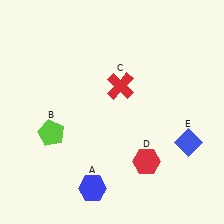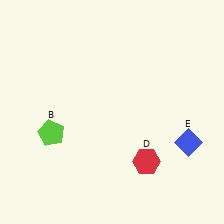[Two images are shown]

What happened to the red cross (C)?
The red cross (C) was removed in Image 2. It was in the top-right area of Image 1.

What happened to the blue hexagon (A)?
The blue hexagon (A) was removed in Image 2. It was in the bottom-left area of Image 1.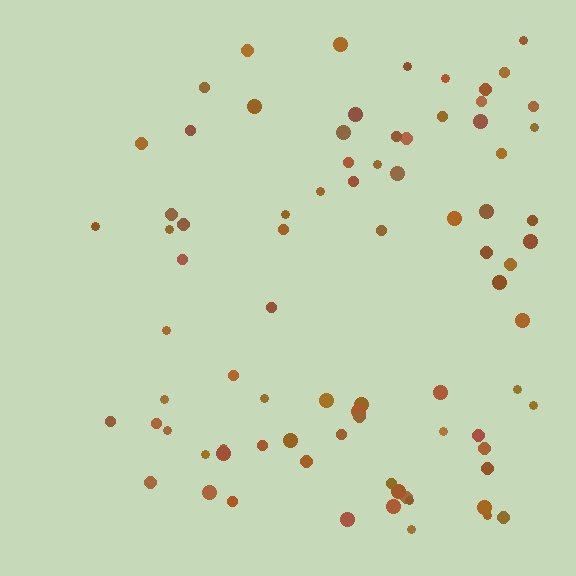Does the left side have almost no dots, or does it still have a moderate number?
Still a moderate number, just noticeably fewer than the right.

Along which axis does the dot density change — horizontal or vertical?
Horizontal.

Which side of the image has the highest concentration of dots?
The right.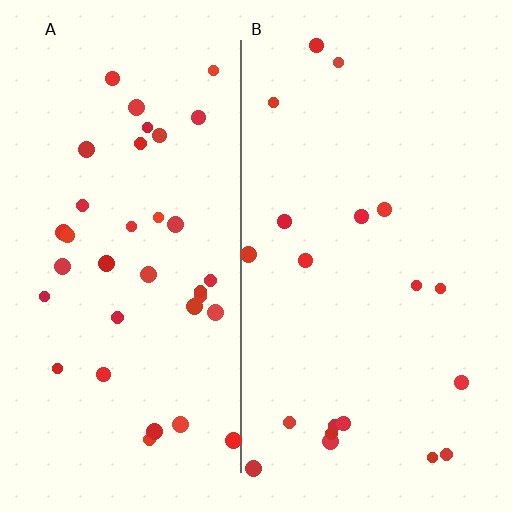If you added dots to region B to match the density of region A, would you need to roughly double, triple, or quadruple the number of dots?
Approximately double.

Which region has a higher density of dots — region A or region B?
A (the left).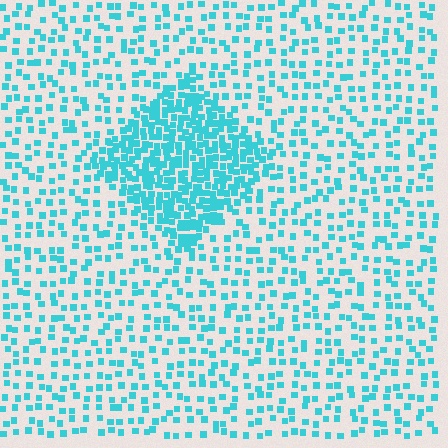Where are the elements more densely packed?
The elements are more densely packed inside the diamond boundary.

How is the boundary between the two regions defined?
The boundary is defined by a change in element density (approximately 2.7x ratio). All elements are the same color, size, and shape.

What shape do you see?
I see a diamond.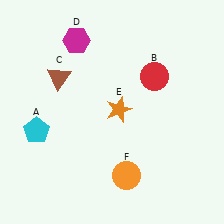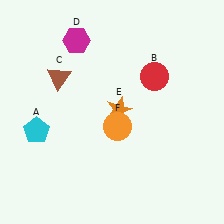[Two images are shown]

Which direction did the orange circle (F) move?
The orange circle (F) moved up.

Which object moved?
The orange circle (F) moved up.